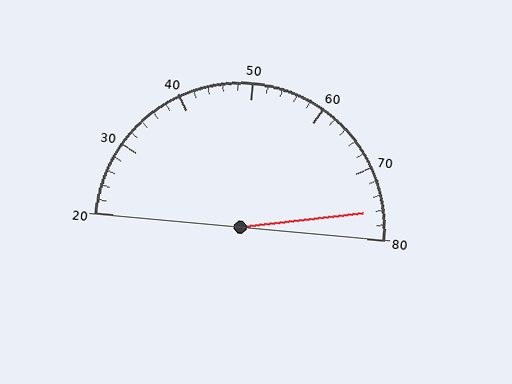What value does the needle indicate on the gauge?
The needle indicates approximately 76.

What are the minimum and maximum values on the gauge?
The gauge ranges from 20 to 80.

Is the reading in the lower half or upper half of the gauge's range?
The reading is in the upper half of the range (20 to 80).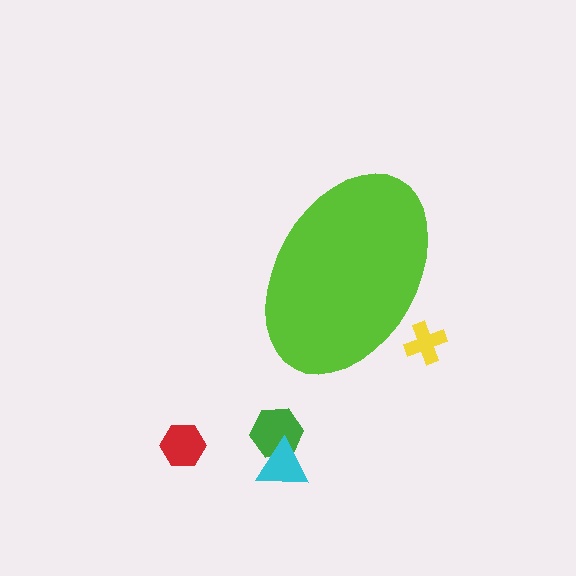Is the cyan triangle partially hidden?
No, the cyan triangle is fully visible.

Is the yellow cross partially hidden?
Yes, the yellow cross is partially hidden behind the lime ellipse.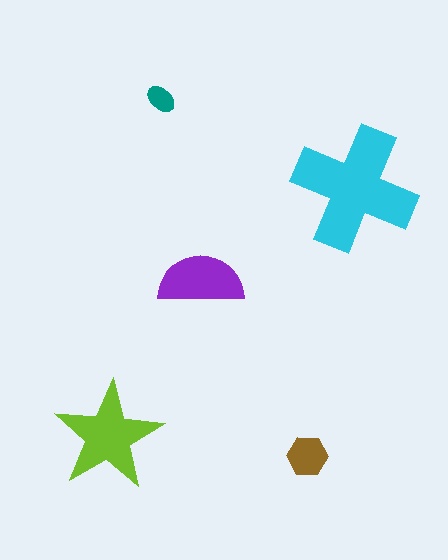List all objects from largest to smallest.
The cyan cross, the lime star, the purple semicircle, the brown hexagon, the teal ellipse.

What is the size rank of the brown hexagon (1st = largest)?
4th.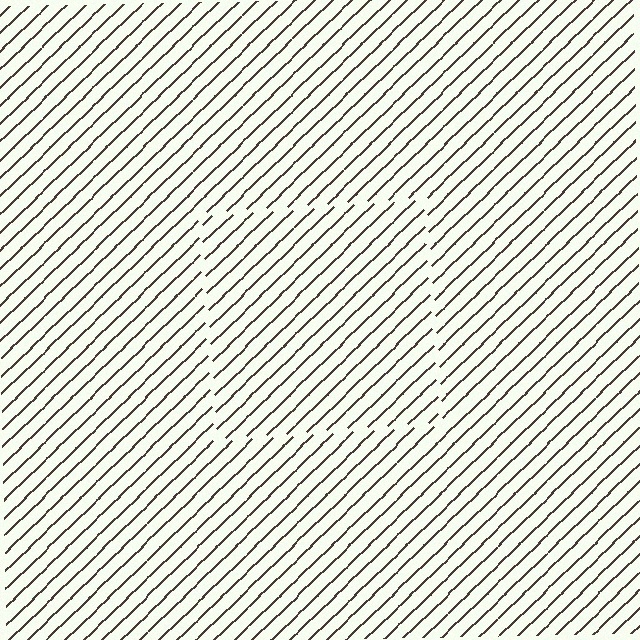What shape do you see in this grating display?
An illusory square. The interior of the shape contains the same grating, shifted by half a period — the contour is defined by the phase discontinuity where line-ends from the inner and outer gratings abut.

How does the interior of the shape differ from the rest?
The interior of the shape contains the same grating, shifted by half a period — the contour is defined by the phase discontinuity where line-ends from the inner and outer gratings abut.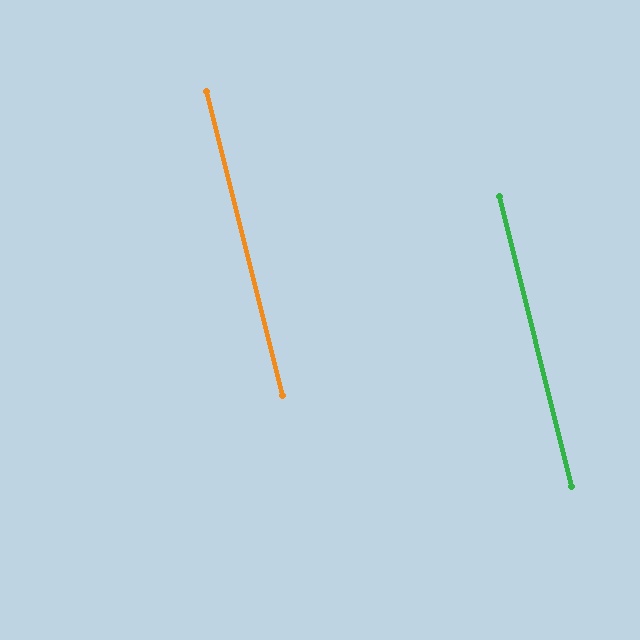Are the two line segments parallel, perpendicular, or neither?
Parallel — their directions differ by only 0.1°.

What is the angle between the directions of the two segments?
Approximately 0 degrees.